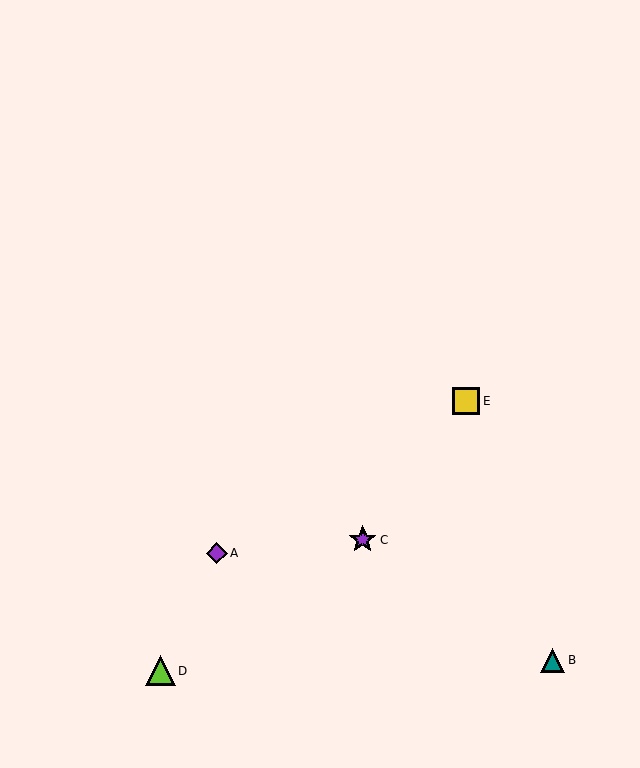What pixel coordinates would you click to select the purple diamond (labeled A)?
Click at (217, 553) to select the purple diamond A.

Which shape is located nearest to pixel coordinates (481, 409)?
The yellow square (labeled E) at (466, 401) is nearest to that location.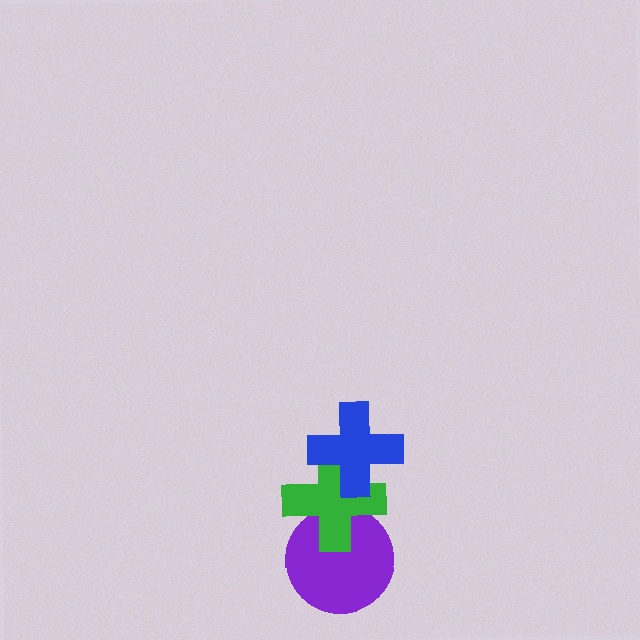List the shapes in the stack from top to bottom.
From top to bottom: the blue cross, the green cross, the purple circle.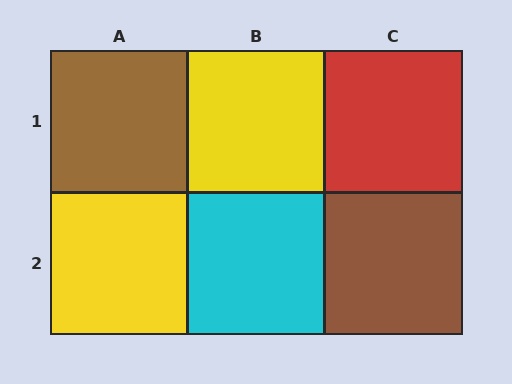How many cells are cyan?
1 cell is cyan.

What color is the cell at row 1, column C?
Red.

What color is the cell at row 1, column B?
Yellow.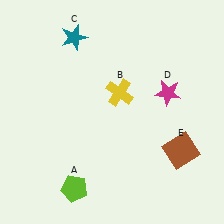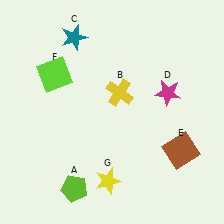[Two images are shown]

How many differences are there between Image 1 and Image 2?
There are 2 differences between the two images.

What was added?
A lime square (F), a yellow star (G) were added in Image 2.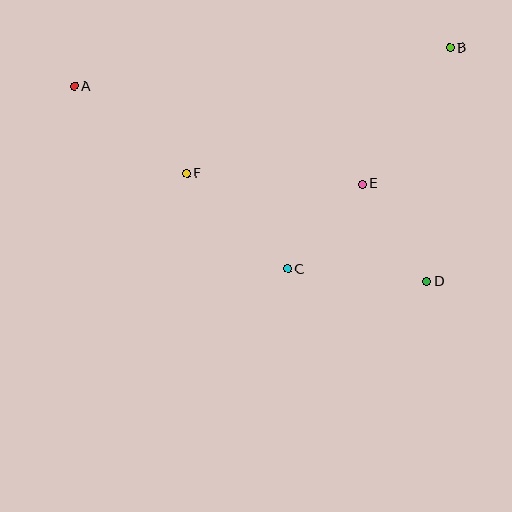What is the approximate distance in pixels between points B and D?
The distance between B and D is approximately 235 pixels.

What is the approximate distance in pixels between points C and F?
The distance between C and F is approximately 139 pixels.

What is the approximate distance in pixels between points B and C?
The distance between B and C is approximately 274 pixels.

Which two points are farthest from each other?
Points A and D are farthest from each other.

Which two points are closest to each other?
Points C and E are closest to each other.